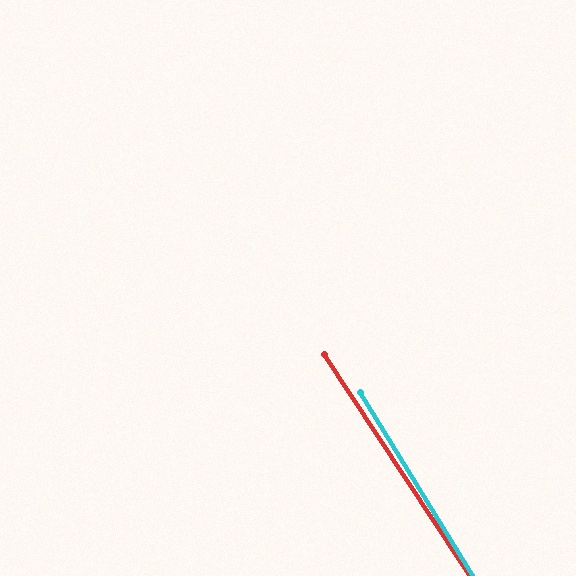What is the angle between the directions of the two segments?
Approximately 2 degrees.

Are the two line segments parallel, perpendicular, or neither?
Parallel — their directions differ by only 1.7°.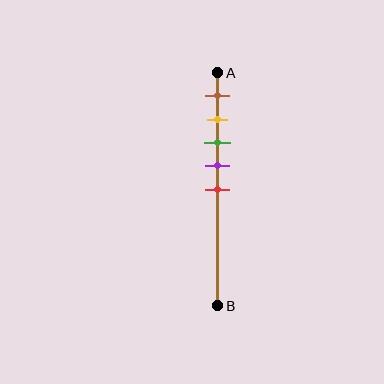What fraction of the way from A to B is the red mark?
The red mark is approximately 50% (0.5) of the way from A to B.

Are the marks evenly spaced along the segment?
Yes, the marks are approximately evenly spaced.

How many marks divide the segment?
There are 5 marks dividing the segment.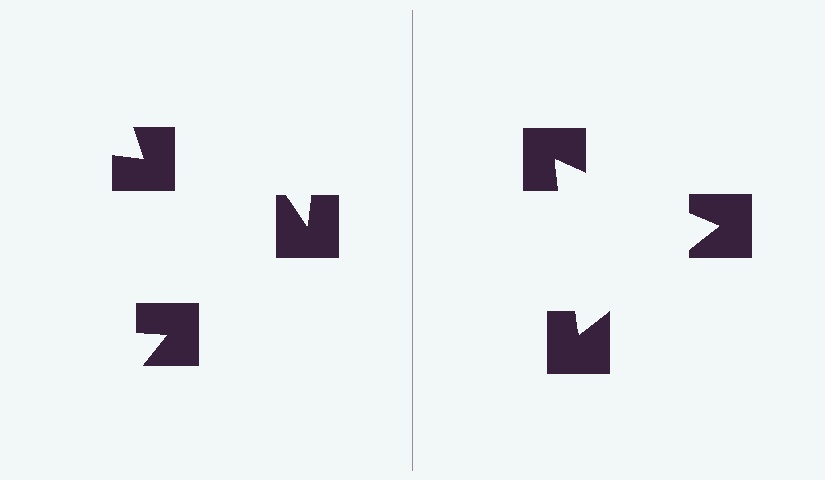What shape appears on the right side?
An illusory triangle.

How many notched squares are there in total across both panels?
6 — 3 on each side.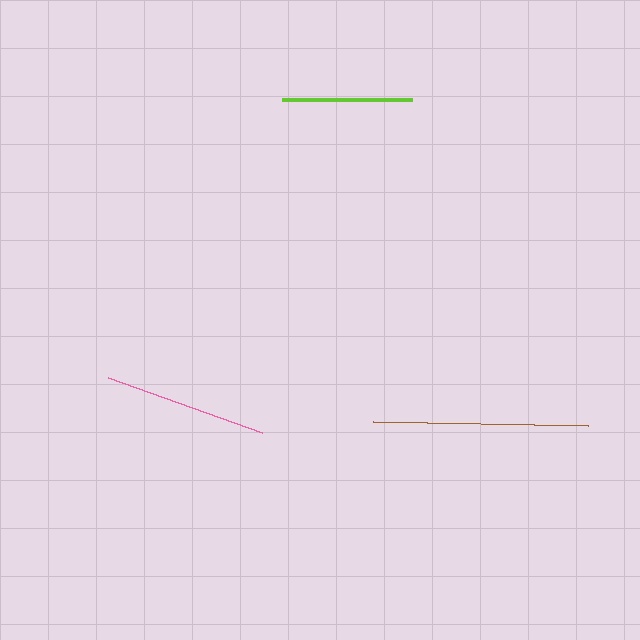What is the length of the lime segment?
The lime segment is approximately 129 pixels long.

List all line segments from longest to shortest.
From longest to shortest: brown, pink, lime.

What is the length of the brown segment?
The brown segment is approximately 215 pixels long.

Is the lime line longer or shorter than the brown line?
The brown line is longer than the lime line.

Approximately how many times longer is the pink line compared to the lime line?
The pink line is approximately 1.3 times the length of the lime line.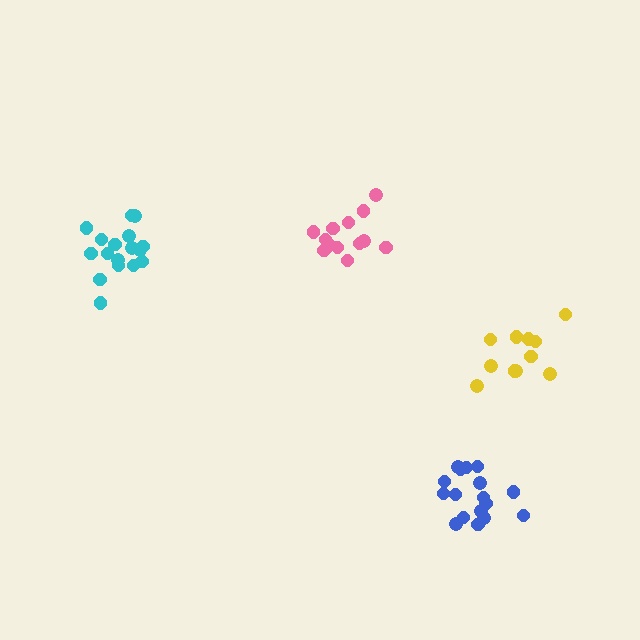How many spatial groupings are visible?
There are 4 spatial groupings.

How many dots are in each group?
Group 1: 17 dots, Group 2: 17 dots, Group 3: 11 dots, Group 4: 14 dots (59 total).